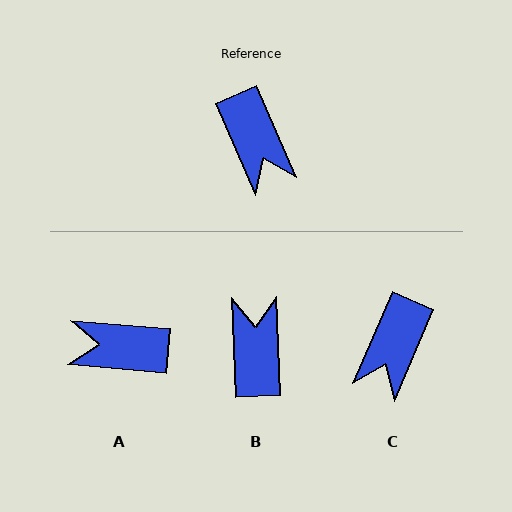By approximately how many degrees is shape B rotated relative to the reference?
Approximately 159 degrees counter-clockwise.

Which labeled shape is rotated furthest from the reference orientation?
B, about 159 degrees away.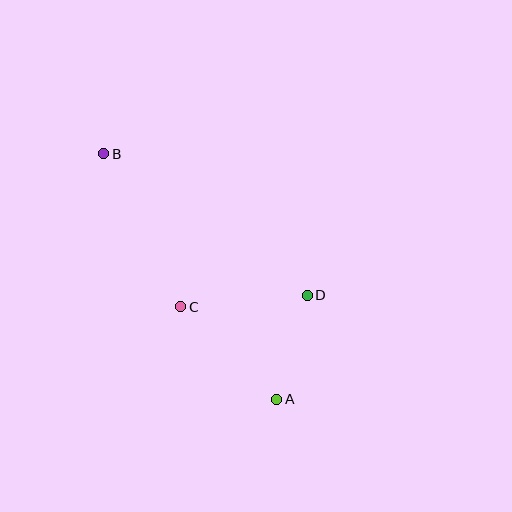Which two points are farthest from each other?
Points A and B are farthest from each other.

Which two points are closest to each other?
Points A and D are closest to each other.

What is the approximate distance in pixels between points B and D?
The distance between B and D is approximately 248 pixels.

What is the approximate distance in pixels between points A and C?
The distance between A and C is approximately 134 pixels.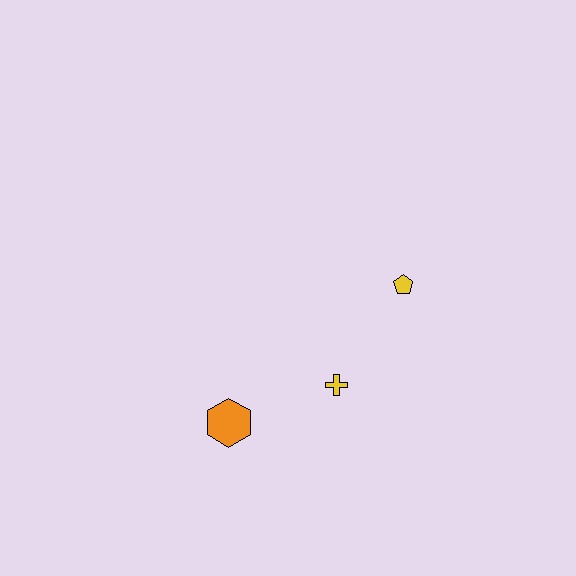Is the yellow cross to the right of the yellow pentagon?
No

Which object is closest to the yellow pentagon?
The yellow cross is closest to the yellow pentagon.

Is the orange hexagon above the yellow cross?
No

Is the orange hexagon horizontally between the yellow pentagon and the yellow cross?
No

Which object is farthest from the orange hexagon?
The yellow pentagon is farthest from the orange hexagon.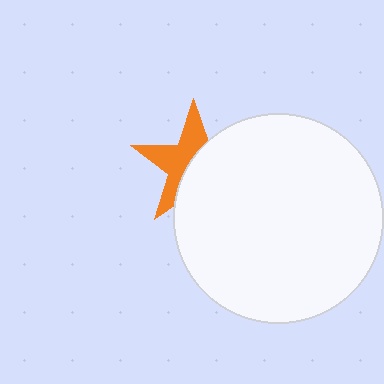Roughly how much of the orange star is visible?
About half of it is visible (roughly 48%).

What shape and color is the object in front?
The object in front is a white circle.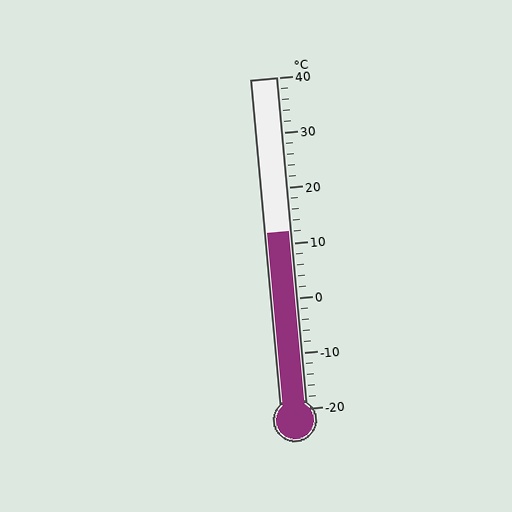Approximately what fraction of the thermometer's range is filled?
The thermometer is filled to approximately 55% of its range.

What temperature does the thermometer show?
The thermometer shows approximately 12°C.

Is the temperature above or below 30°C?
The temperature is below 30°C.